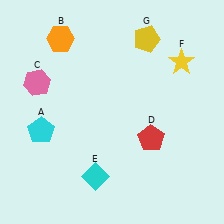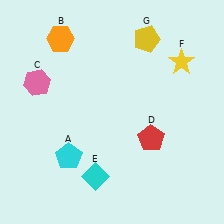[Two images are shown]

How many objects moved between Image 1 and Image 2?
1 object moved between the two images.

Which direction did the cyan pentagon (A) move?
The cyan pentagon (A) moved right.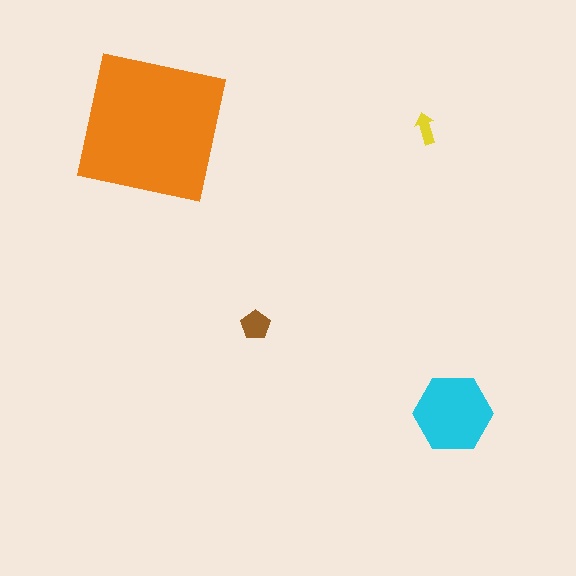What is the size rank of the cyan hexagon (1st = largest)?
2nd.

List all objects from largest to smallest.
The orange square, the cyan hexagon, the brown pentagon, the yellow arrow.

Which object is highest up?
The orange square is topmost.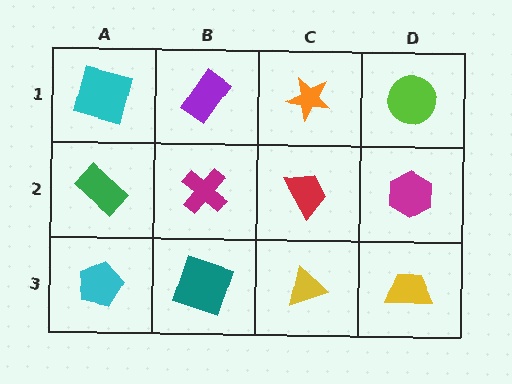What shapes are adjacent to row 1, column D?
A magenta hexagon (row 2, column D), an orange star (row 1, column C).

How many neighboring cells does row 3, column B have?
3.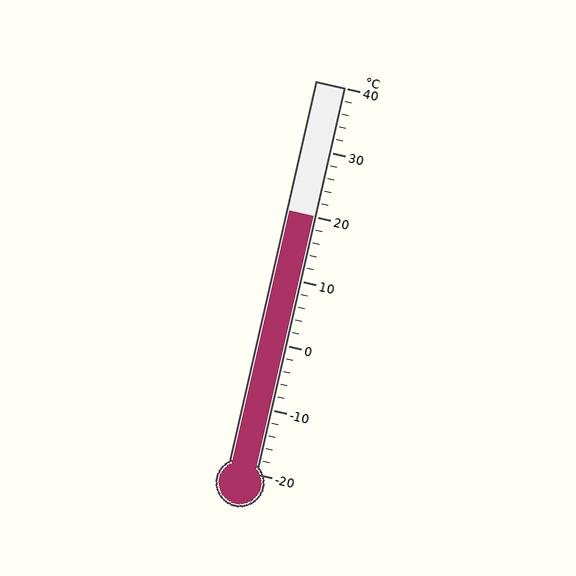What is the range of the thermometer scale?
The thermometer scale ranges from -20°C to 40°C.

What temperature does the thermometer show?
The thermometer shows approximately 20°C.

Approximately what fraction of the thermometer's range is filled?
The thermometer is filled to approximately 65% of its range.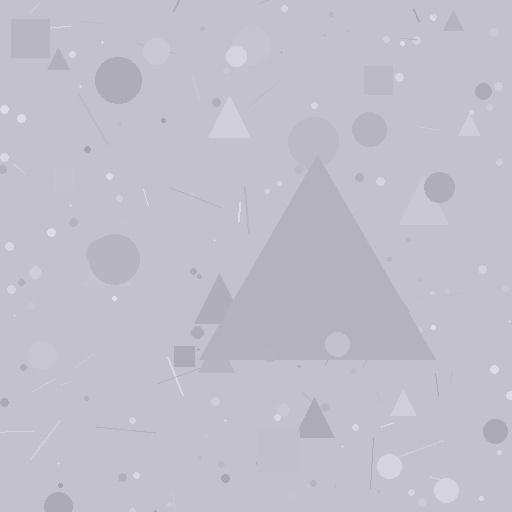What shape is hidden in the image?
A triangle is hidden in the image.